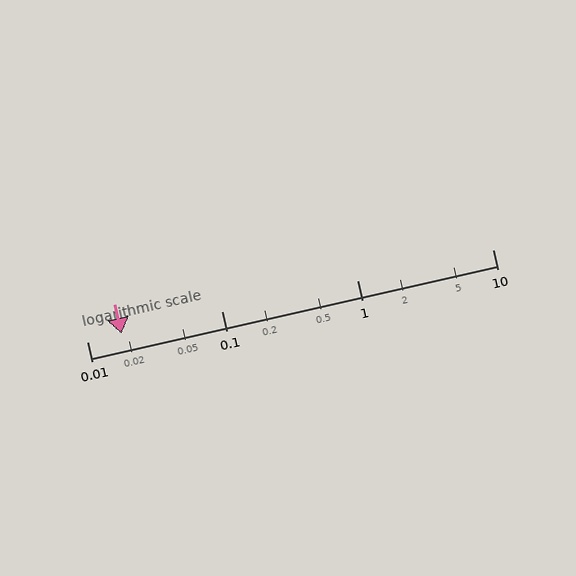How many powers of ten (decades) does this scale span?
The scale spans 3 decades, from 0.01 to 10.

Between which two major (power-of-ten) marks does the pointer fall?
The pointer is between 0.01 and 0.1.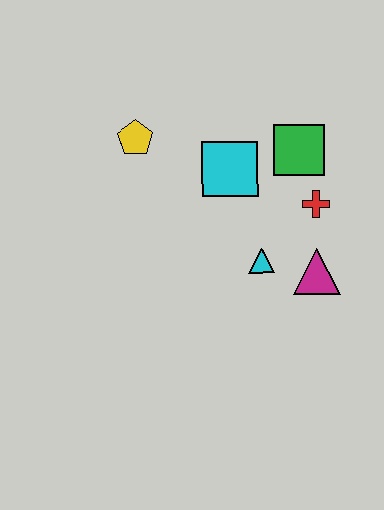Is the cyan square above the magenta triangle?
Yes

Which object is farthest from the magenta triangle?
The yellow pentagon is farthest from the magenta triangle.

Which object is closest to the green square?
The red cross is closest to the green square.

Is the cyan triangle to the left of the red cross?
Yes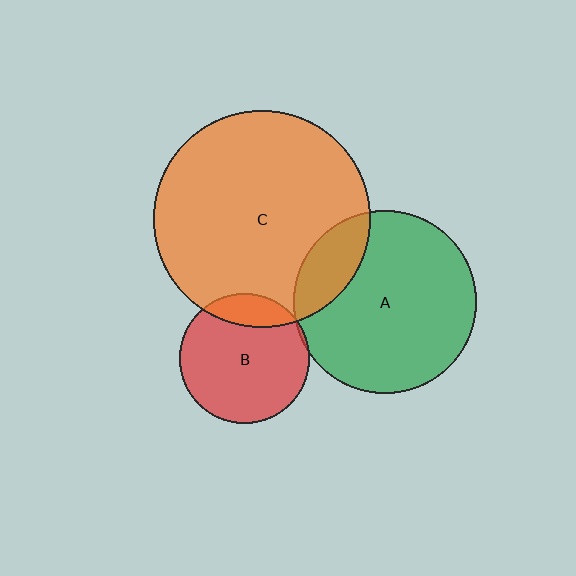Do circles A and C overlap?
Yes.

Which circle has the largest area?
Circle C (orange).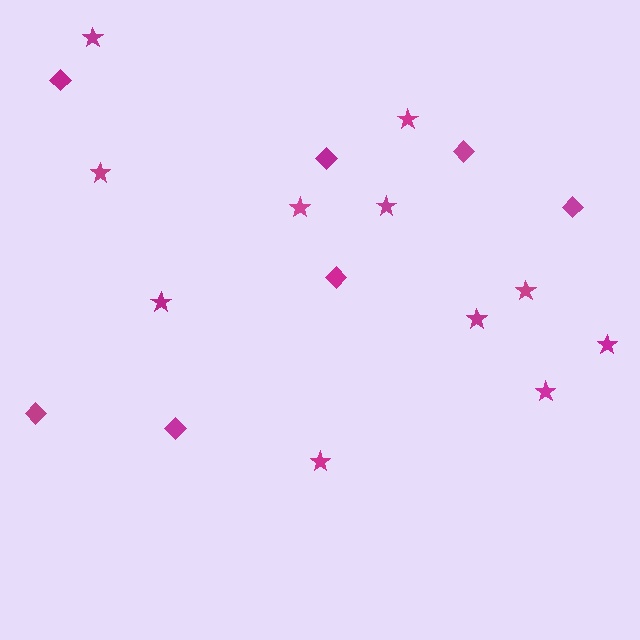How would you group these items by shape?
There are 2 groups: one group of stars (11) and one group of diamonds (7).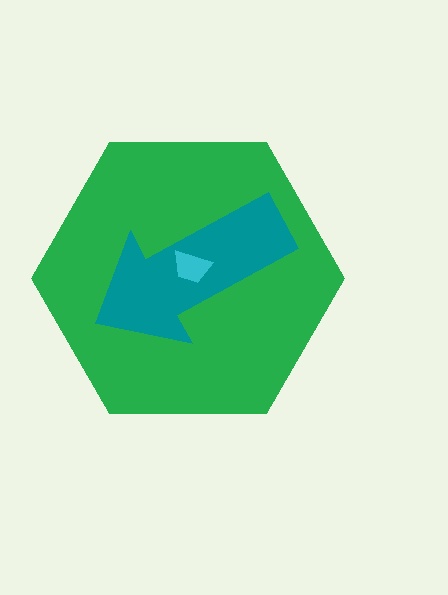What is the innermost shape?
The cyan trapezoid.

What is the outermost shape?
The green hexagon.